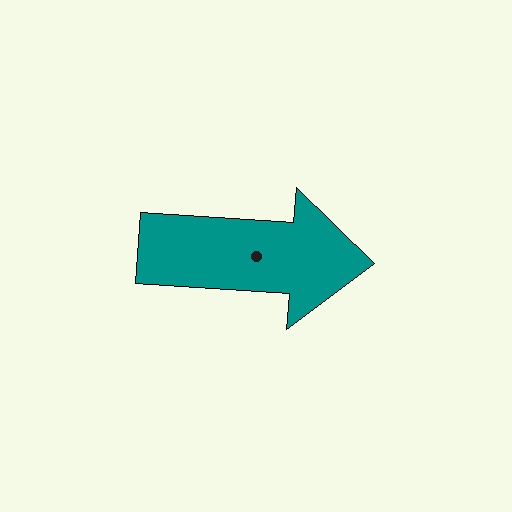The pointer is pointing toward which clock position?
Roughly 3 o'clock.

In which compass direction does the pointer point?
East.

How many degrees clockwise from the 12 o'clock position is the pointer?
Approximately 94 degrees.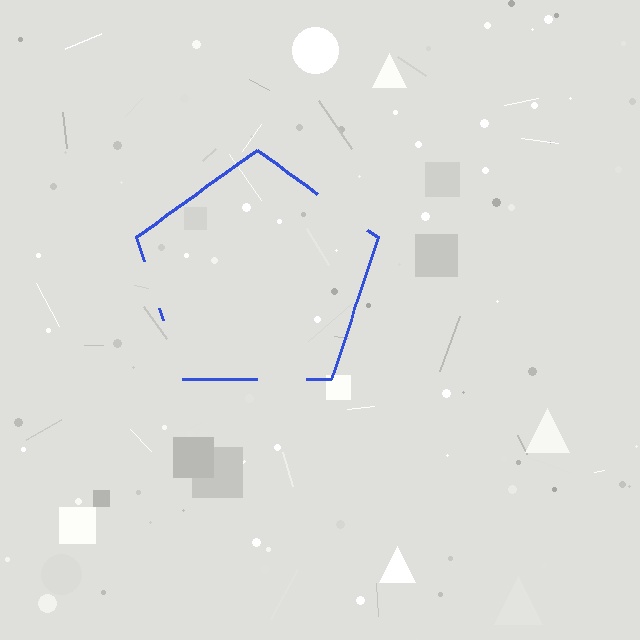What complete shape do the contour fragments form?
The contour fragments form a pentagon.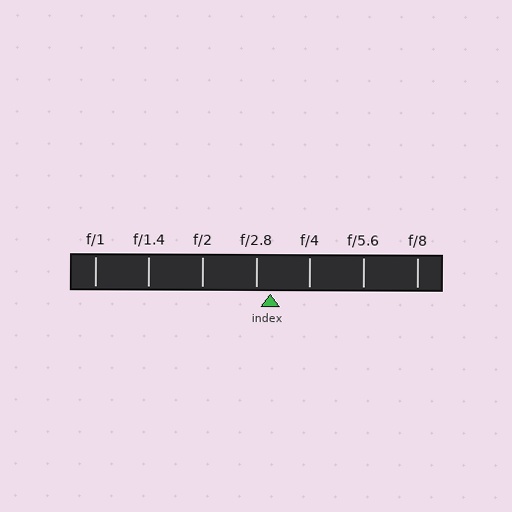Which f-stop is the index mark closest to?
The index mark is closest to f/2.8.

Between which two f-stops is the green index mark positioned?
The index mark is between f/2.8 and f/4.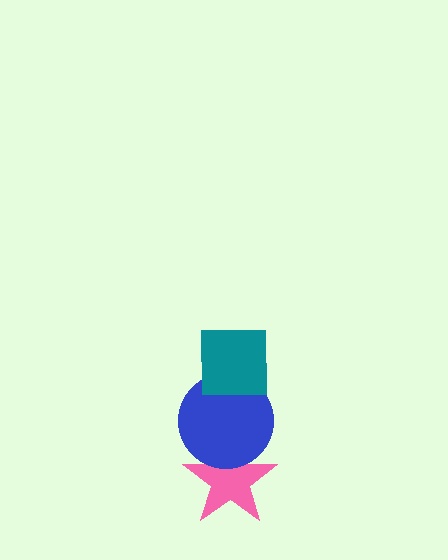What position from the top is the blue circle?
The blue circle is 2nd from the top.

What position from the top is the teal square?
The teal square is 1st from the top.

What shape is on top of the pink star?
The blue circle is on top of the pink star.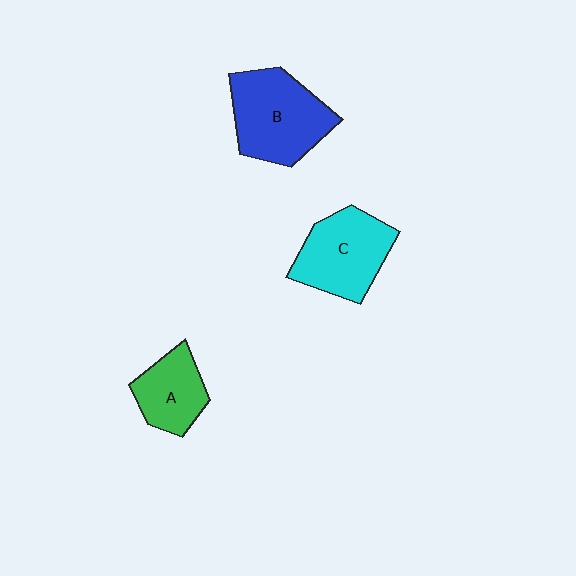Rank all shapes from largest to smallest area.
From largest to smallest: B (blue), C (cyan), A (green).